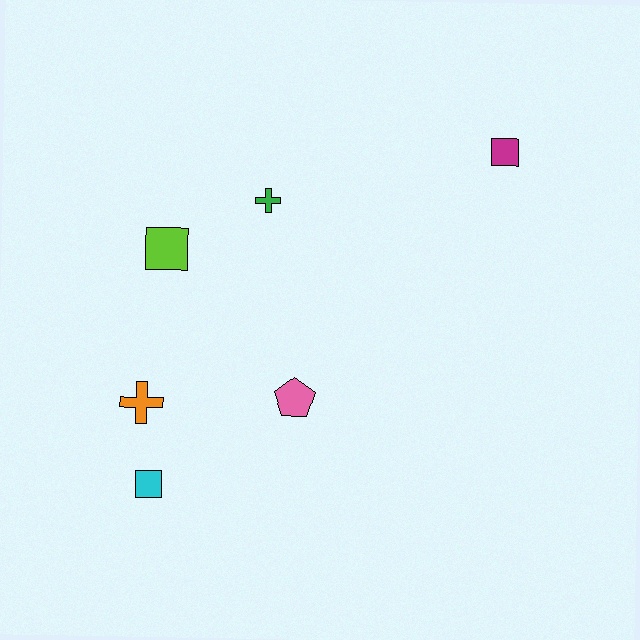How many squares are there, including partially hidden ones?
There are 3 squares.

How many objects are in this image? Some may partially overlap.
There are 6 objects.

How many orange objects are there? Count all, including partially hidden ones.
There is 1 orange object.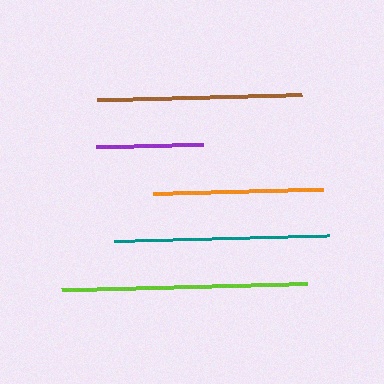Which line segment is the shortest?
The purple line is the shortest at approximately 106 pixels.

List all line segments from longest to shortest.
From longest to shortest: lime, teal, brown, orange, purple.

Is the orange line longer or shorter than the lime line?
The lime line is longer than the orange line.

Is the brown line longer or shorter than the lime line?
The lime line is longer than the brown line.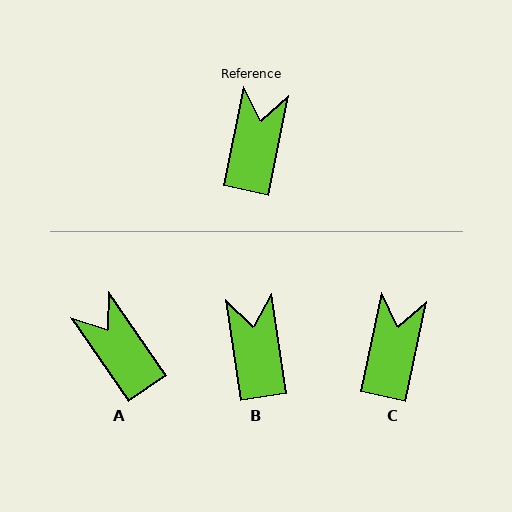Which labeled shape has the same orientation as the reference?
C.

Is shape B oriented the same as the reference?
No, it is off by about 20 degrees.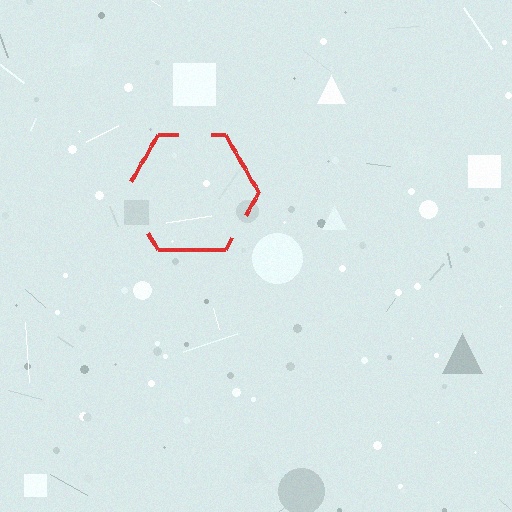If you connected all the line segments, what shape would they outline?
They would outline a hexagon.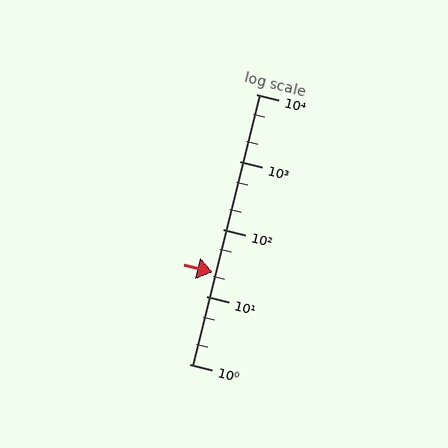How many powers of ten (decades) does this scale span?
The scale spans 4 decades, from 1 to 10000.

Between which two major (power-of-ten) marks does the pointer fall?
The pointer is between 10 and 100.